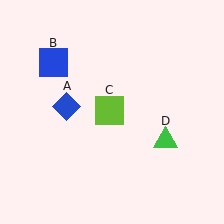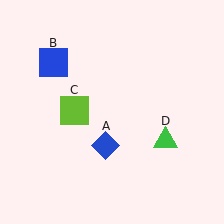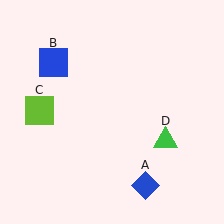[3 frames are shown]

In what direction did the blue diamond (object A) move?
The blue diamond (object A) moved down and to the right.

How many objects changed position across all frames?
2 objects changed position: blue diamond (object A), lime square (object C).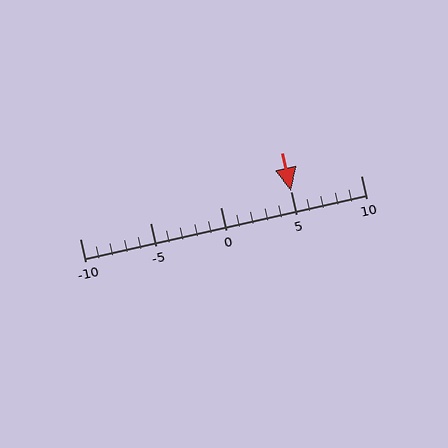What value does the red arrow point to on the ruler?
The red arrow points to approximately 5.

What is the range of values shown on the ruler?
The ruler shows values from -10 to 10.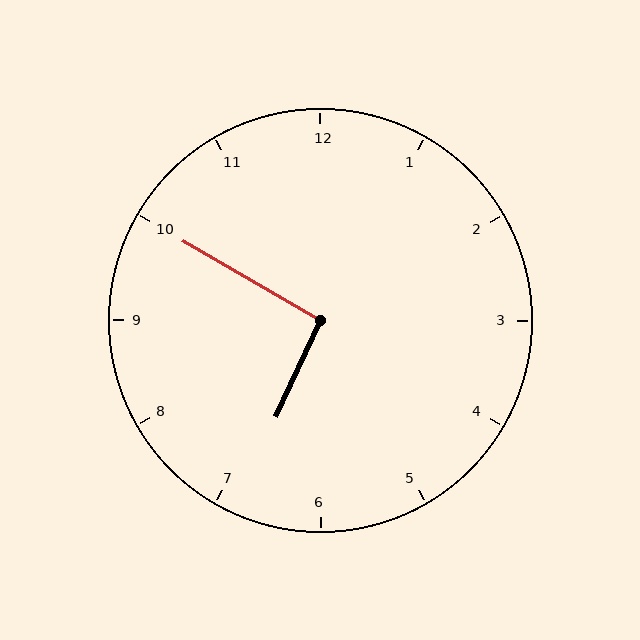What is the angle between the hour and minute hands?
Approximately 95 degrees.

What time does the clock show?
6:50.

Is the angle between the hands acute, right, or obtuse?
It is right.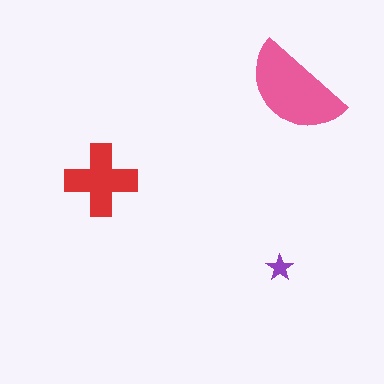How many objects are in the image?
There are 3 objects in the image.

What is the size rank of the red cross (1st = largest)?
2nd.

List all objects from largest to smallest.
The pink semicircle, the red cross, the purple star.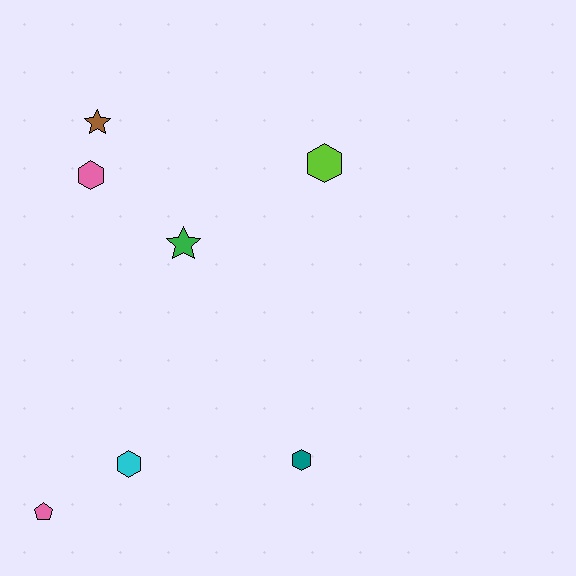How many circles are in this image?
There are no circles.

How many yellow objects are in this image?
There are no yellow objects.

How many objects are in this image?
There are 7 objects.